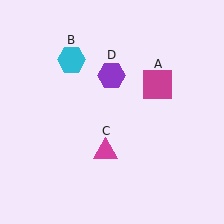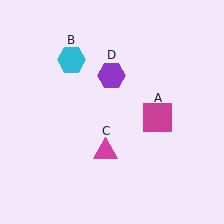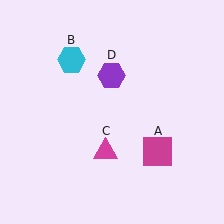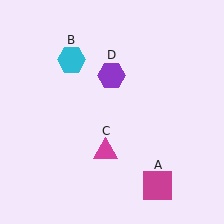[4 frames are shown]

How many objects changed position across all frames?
1 object changed position: magenta square (object A).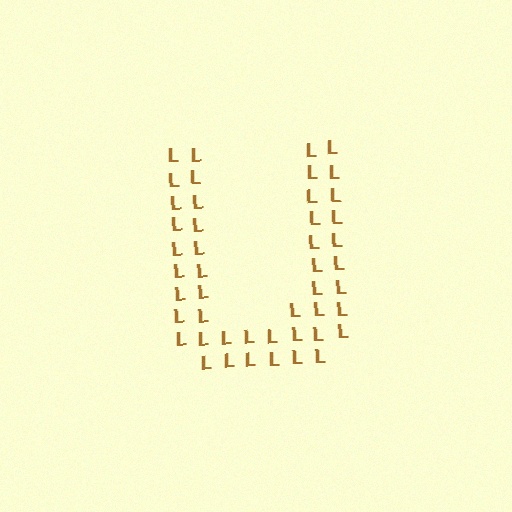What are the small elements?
The small elements are letter L's.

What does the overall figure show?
The overall figure shows the letter U.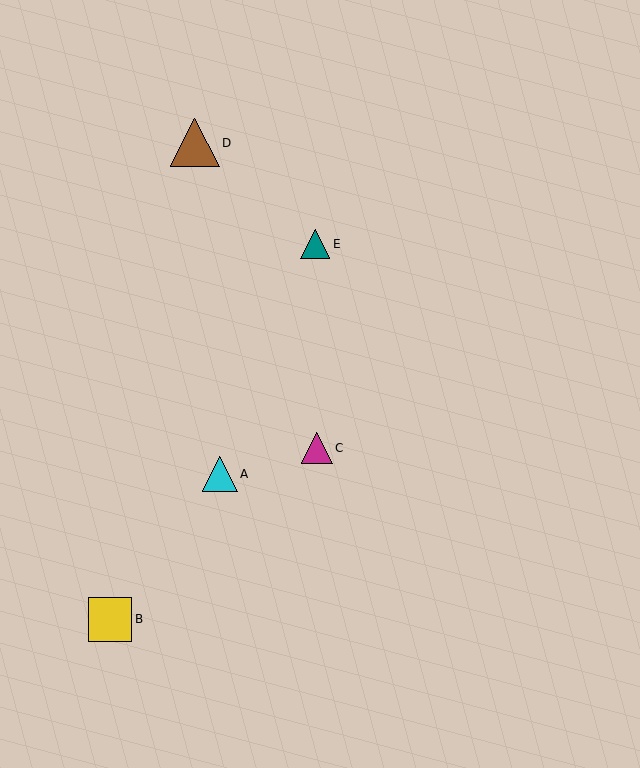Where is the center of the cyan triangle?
The center of the cyan triangle is at (220, 474).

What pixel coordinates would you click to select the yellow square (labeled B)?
Click at (110, 619) to select the yellow square B.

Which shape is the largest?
The brown triangle (labeled D) is the largest.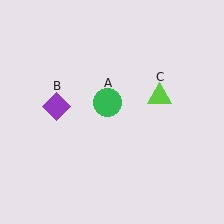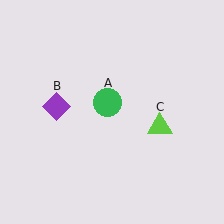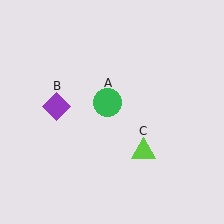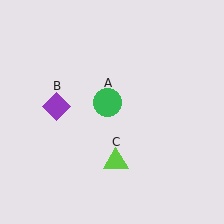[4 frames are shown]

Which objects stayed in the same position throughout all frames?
Green circle (object A) and purple diamond (object B) remained stationary.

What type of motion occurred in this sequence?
The lime triangle (object C) rotated clockwise around the center of the scene.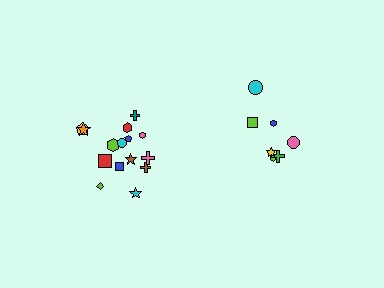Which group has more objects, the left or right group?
The left group.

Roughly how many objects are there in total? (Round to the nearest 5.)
Roughly 25 objects in total.